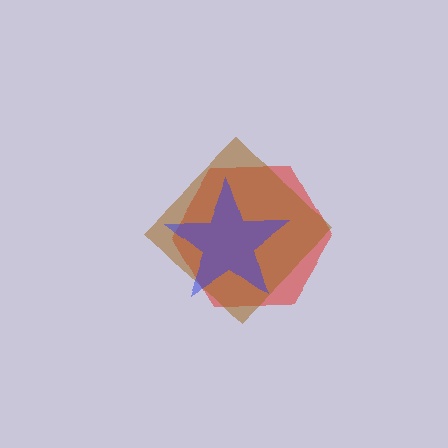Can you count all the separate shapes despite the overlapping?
Yes, there are 3 separate shapes.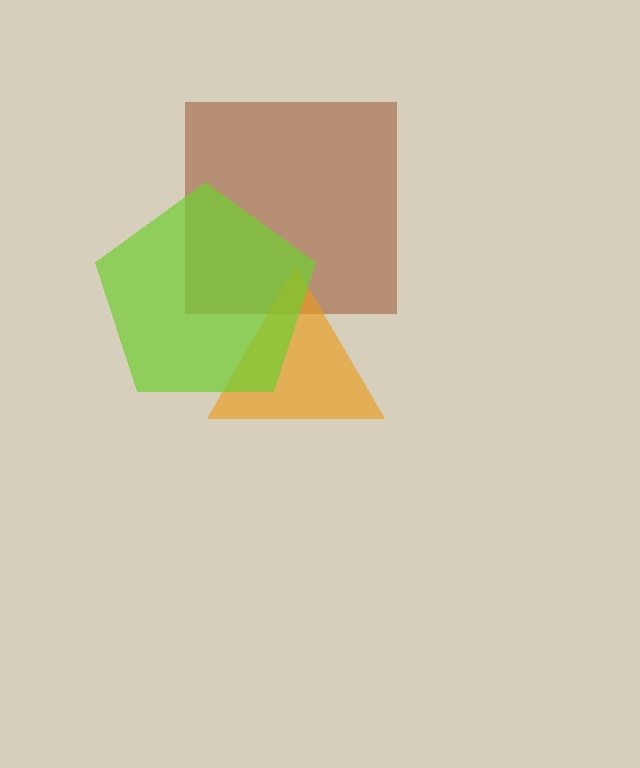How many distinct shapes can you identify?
There are 3 distinct shapes: a brown square, an orange triangle, a lime pentagon.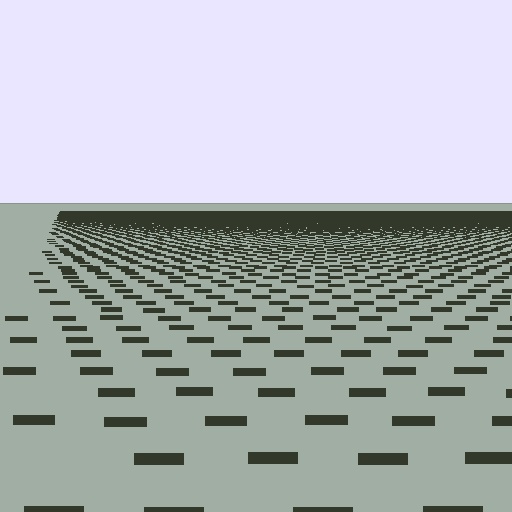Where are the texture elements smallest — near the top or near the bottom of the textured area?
Near the top.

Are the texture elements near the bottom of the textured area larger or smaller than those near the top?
Larger. Near the bottom, elements are closer to the viewer and appear at a bigger on-screen size.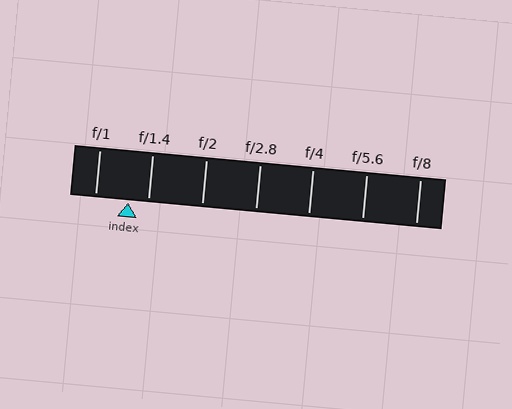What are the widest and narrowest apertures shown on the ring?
The widest aperture shown is f/1 and the narrowest is f/8.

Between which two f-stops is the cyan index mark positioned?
The index mark is between f/1 and f/1.4.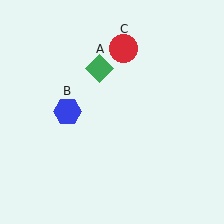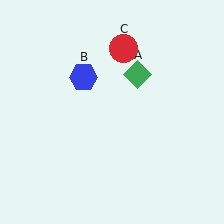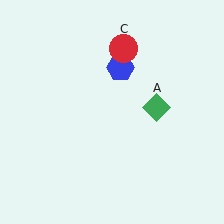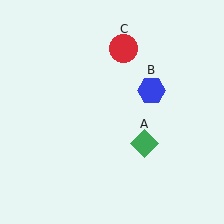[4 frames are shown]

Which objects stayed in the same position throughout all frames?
Red circle (object C) remained stationary.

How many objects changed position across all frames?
2 objects changed position: green diamond (object A), blue hexagon (object B).